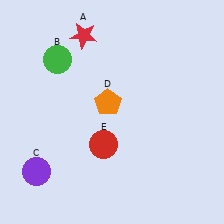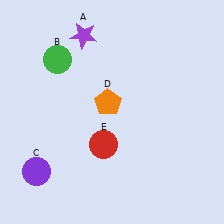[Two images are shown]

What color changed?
The star (A) changed from red in Image 1 to purple in Image 2.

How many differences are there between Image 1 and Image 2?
There is 1 difference between the two images.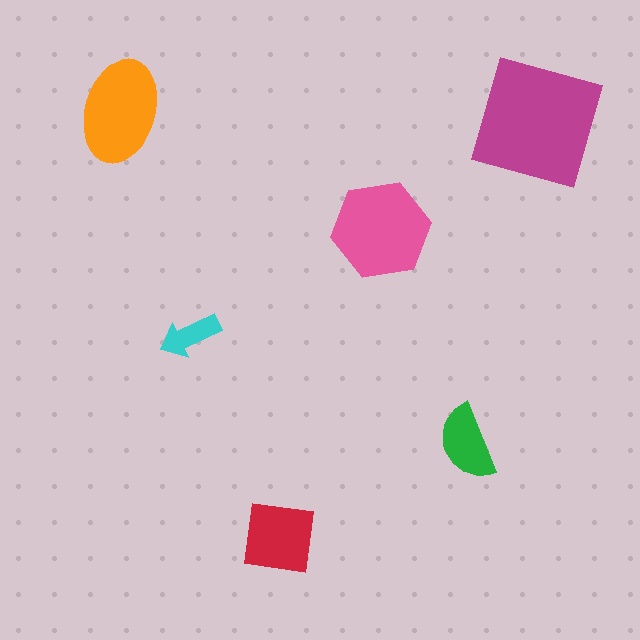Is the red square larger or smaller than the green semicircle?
Larger.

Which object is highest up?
The orange ellipse is topmost.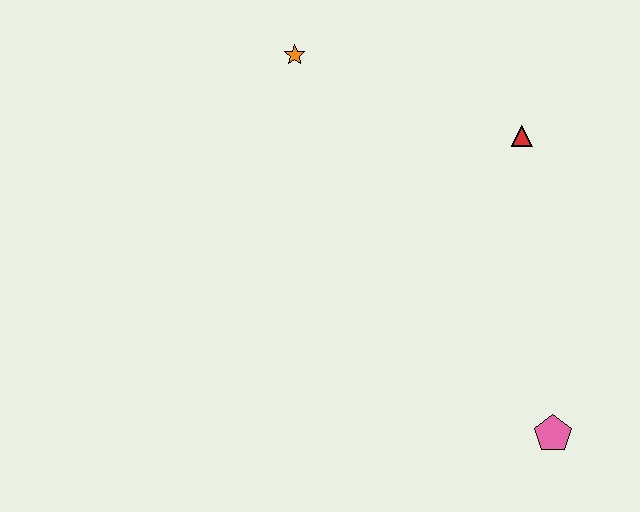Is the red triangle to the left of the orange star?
No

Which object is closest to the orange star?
The red triangle is closest to the orange star.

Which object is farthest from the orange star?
The pink pentagon is farthest from the orange star.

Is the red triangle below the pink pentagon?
No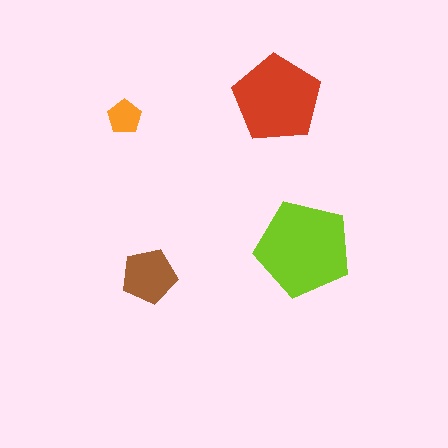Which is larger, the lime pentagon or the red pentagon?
The lime one.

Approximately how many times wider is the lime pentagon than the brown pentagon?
About 1.5 times wider.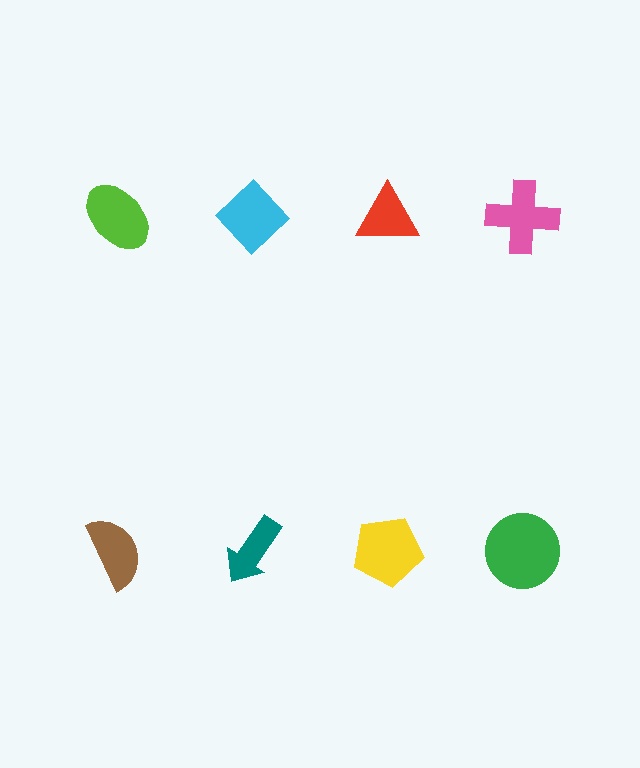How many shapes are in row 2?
4 shapes.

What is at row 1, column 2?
A cyan diamond.